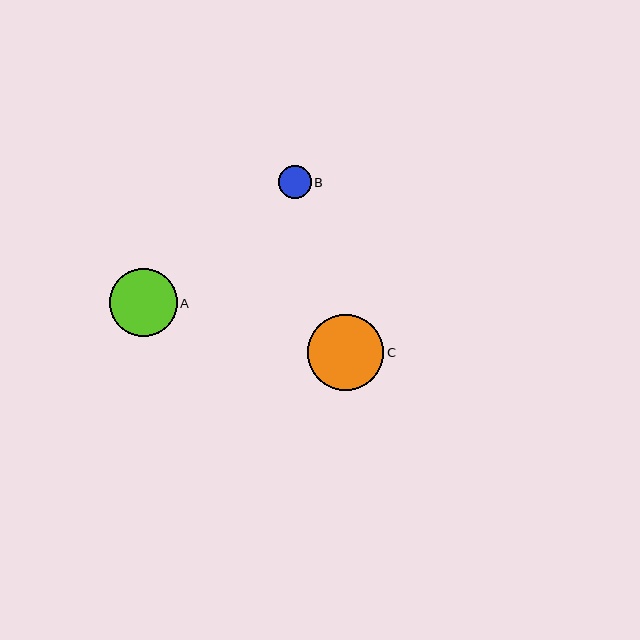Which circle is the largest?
Circle C is the largest with a size of approximately 76 pixels.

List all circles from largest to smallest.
From largest to smallest: C, A, B.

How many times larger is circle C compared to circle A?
Circle C is approximately 1.1 times the size of circle A.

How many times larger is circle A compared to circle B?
Circle A is approximately 2.1 times the size of circle B.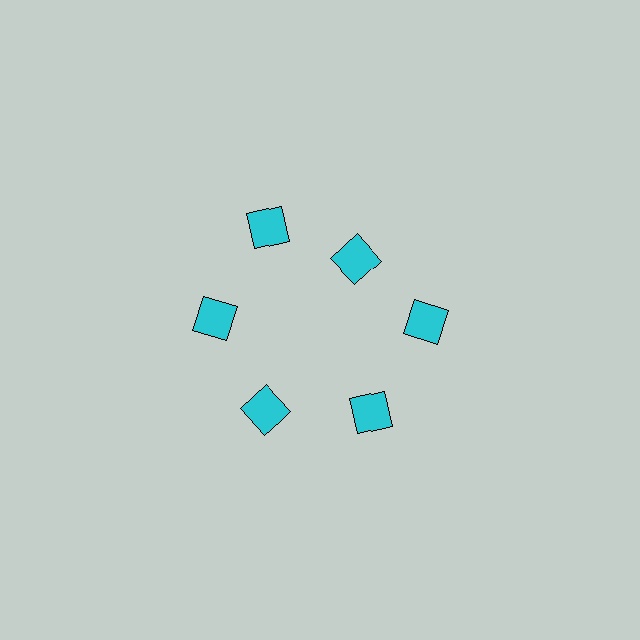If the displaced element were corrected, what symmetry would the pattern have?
It would have 6-fold rotational symmetry — the pattern would map onto itself every 60 degrees.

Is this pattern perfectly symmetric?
No. The 6 cyan squares are arranged in a ring, but one element near the 1 o'clock position is pulled inward toward the center, breaking the 6-fold rotational symmetry.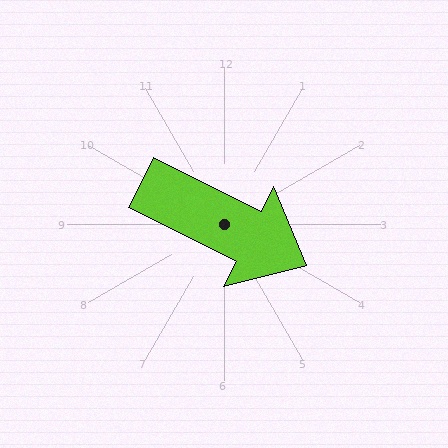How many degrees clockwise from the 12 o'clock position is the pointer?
Approximately 117 degrees.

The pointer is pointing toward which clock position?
Roughly 4 o'clock.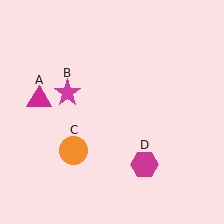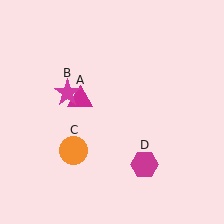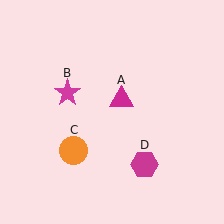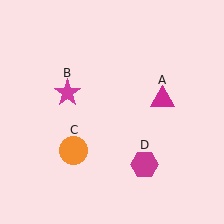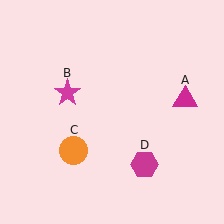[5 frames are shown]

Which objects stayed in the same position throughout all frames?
Magenta star (object B) and orange circle (object C) and magenta hexagon (object D) remained stationary.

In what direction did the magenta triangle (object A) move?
The magenta triangle (object A) moved right.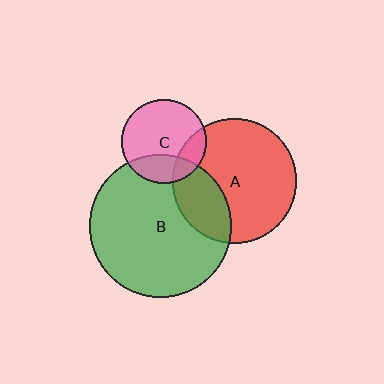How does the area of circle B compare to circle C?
Approximately 2.8 times.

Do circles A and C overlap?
Yes.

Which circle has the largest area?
Circle B (green).